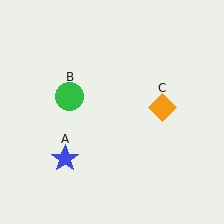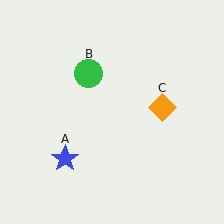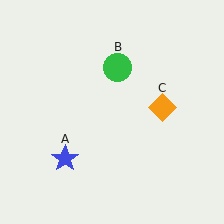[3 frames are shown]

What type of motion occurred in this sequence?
The green circle (object B) rotated clockwise around the center of the scene.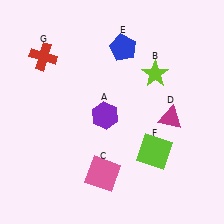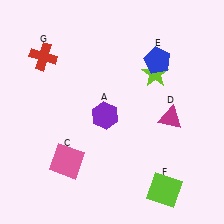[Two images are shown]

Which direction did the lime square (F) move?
The lime square (F) moved down.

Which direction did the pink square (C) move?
The pink square (C) moved left.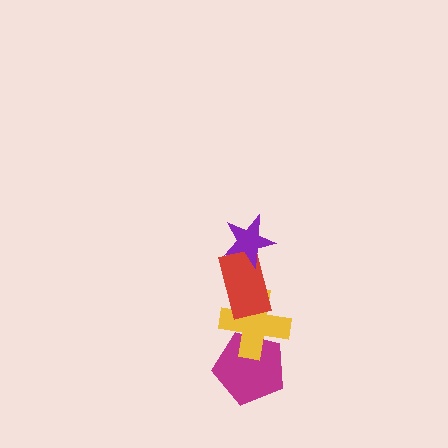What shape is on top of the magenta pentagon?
The yellow cross is on top of the magenta pentagon.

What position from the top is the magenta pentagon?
The magenta pentagon is 4th from the top.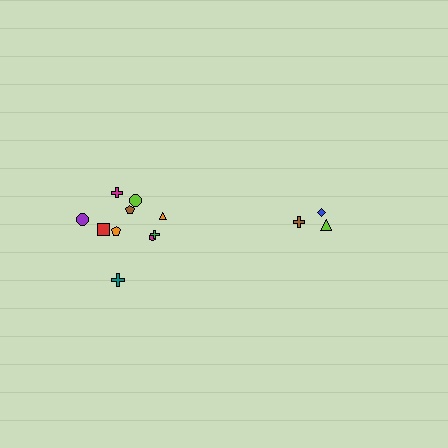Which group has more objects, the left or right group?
The left group.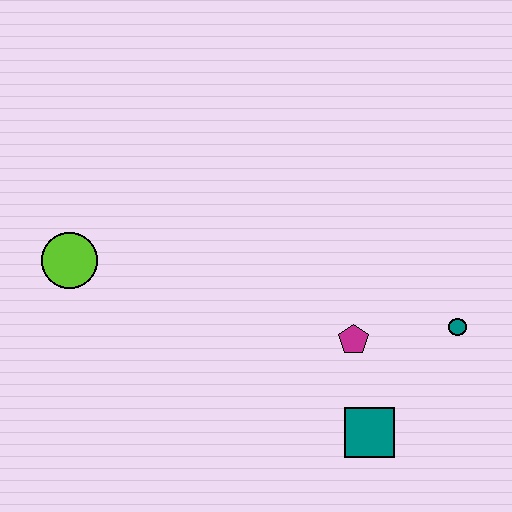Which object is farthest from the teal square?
The lime circle is farthest from the teal square.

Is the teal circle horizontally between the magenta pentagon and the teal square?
No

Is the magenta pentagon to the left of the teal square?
Yes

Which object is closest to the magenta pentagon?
The teal square is closest to the magenta pentagon.